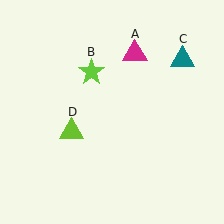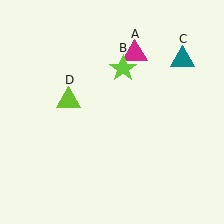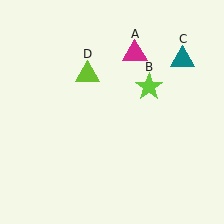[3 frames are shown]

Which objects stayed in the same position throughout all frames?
Magenta triangle (object A) and teal triangle (object C) remained stationary.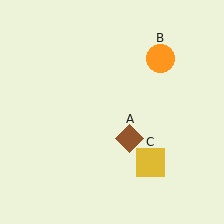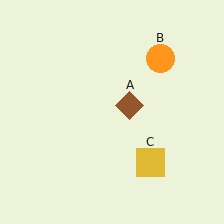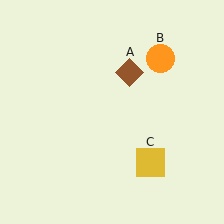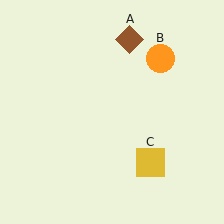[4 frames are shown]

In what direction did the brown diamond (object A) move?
The brown diamond (object A) moved up.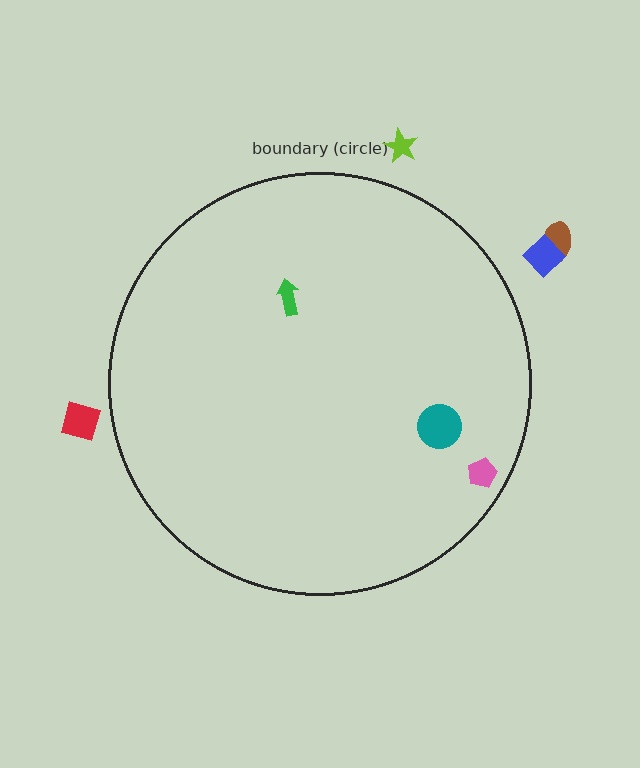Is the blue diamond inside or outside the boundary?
Outside.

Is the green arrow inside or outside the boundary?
Inside.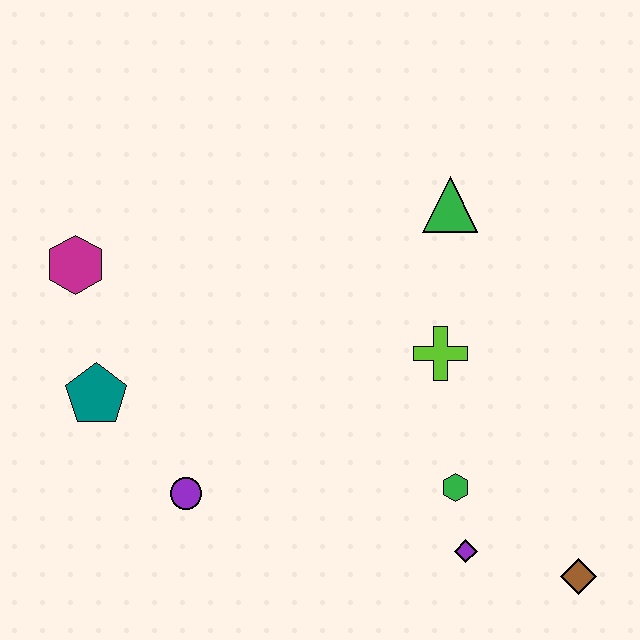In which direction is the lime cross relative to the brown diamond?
The lime cross is above the brown diamond.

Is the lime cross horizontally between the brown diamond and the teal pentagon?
Yes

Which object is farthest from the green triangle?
The teal pentagon is farthest from the green triangle.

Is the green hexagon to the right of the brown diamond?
No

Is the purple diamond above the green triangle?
No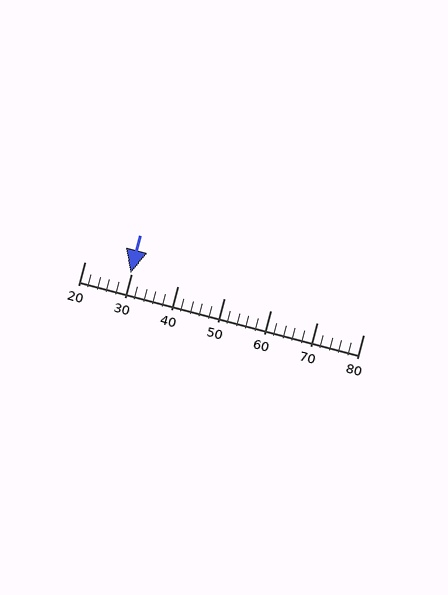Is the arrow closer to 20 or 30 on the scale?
The arrow is closer to 30.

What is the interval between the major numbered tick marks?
The major tick marks are spaced 10 units apart.